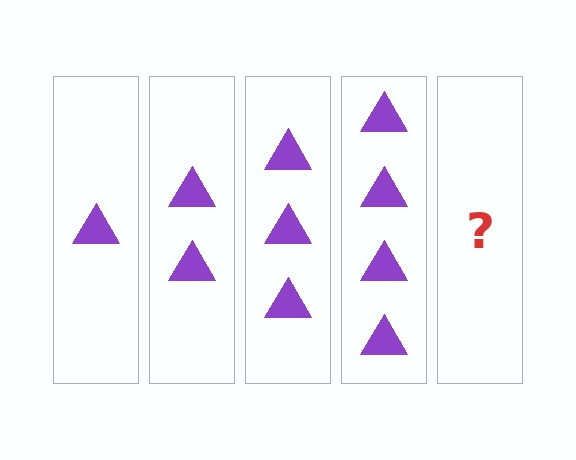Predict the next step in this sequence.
The next step is 5 triangles.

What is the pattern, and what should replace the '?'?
The pattern is that each step adds one more triangle. The '?' should be 5 triangles.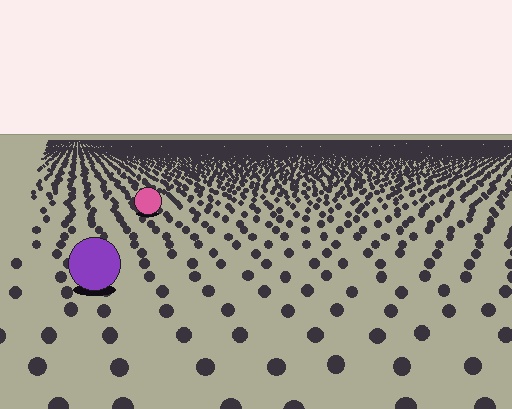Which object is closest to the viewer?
The purple circle is closest. The texture marks near it are larger and more spread out.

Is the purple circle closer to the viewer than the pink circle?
Yes. The purple circle is closer — you can tell from the texture gradient: the ground texture is coarser near it.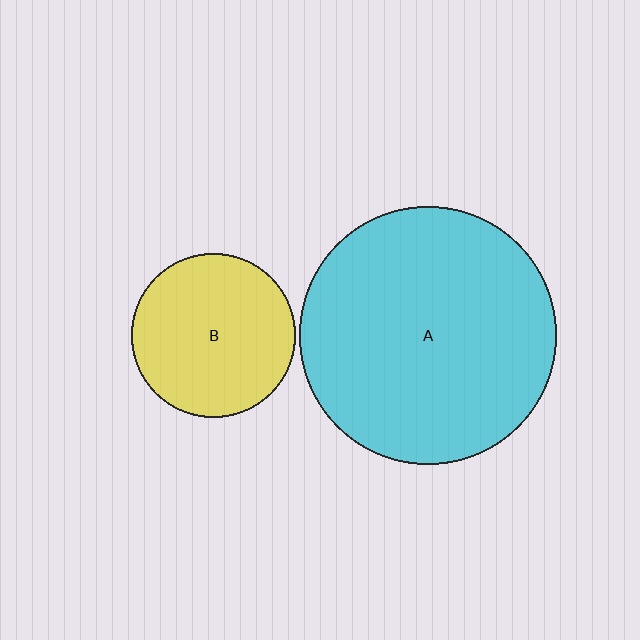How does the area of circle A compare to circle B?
Approximately 2.5 times.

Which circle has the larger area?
Circle A (cyan).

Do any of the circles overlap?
No, none of the circles overlap.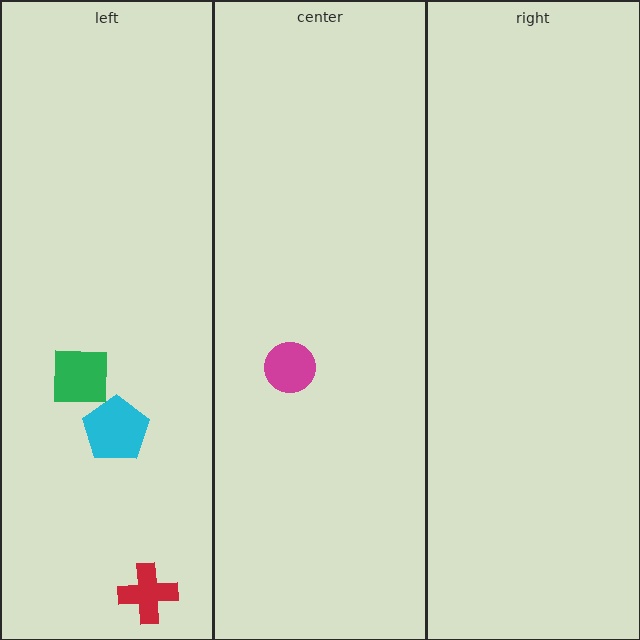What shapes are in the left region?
The cyan pentagon, the red cross, the green square.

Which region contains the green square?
The left region.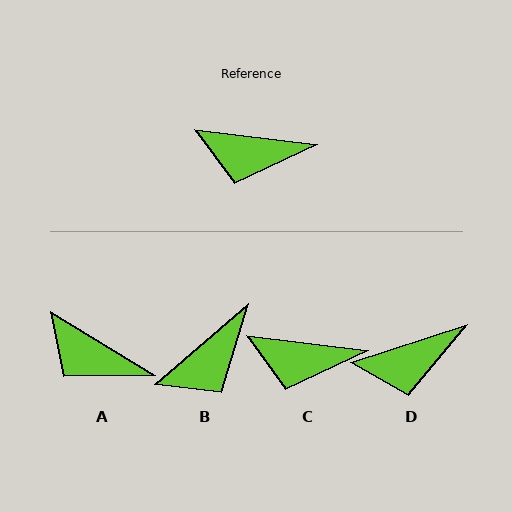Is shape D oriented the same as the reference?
No, it is off by about 25 degrees.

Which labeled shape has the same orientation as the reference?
C.